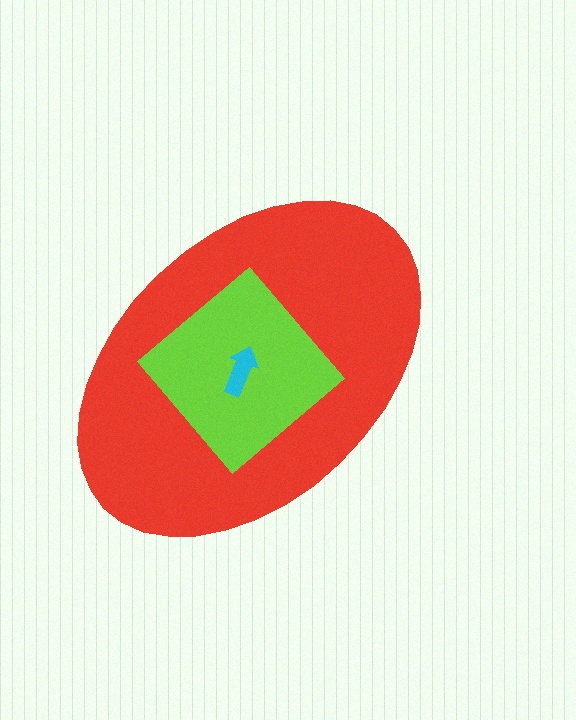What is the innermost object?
The cyan arrow.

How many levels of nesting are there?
3.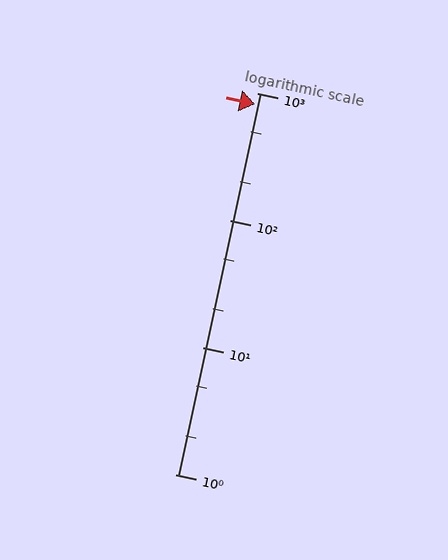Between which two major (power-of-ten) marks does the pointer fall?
The pointer is between 100 and 1000.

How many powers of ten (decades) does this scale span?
The scale spans 3 decades, from 1 to 1000.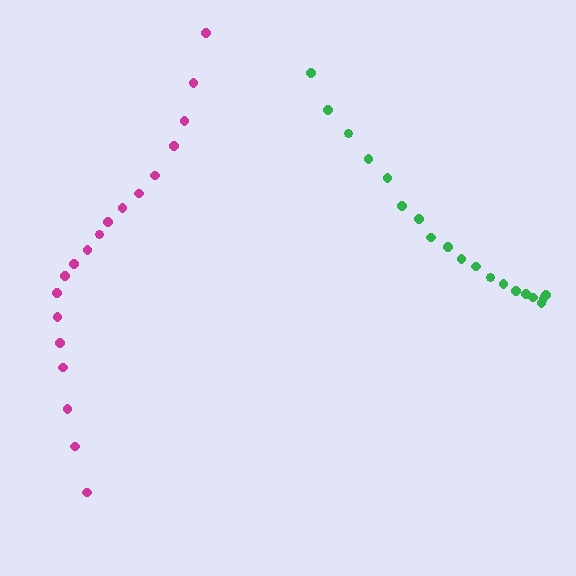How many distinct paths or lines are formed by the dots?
There are 2 distinct paths.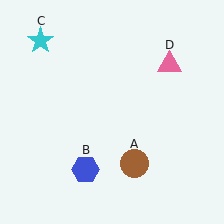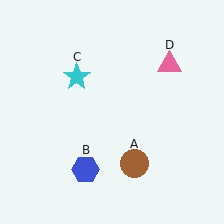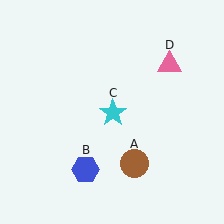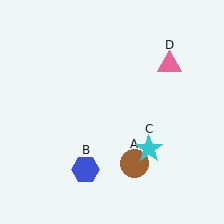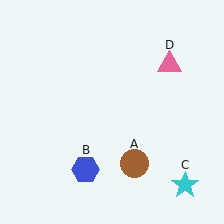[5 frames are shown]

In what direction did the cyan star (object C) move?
The cyan star (object C) moved down and to the right.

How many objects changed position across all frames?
1 object changed position: cyan star (object C).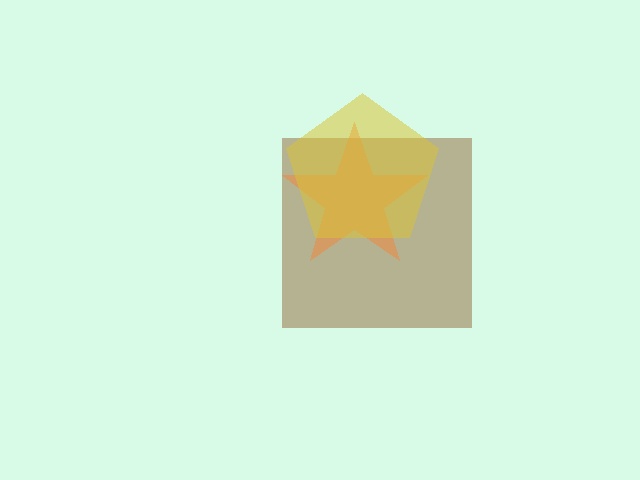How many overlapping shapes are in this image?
There are 3 overlapping shapes in the image.